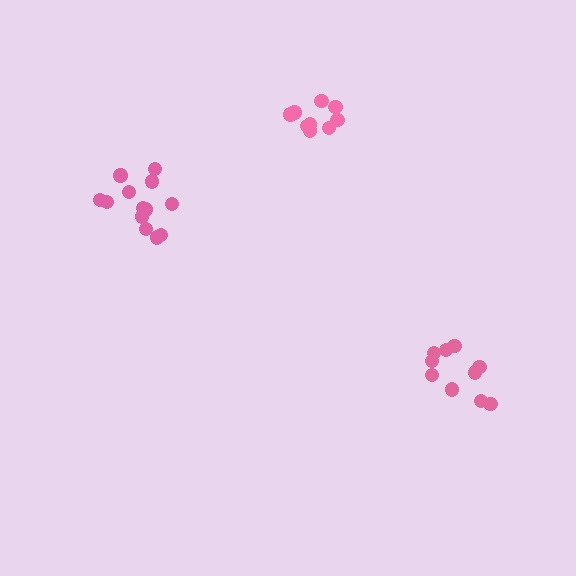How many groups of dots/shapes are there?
There are 3 groups.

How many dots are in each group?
Group 1: 10 dots, Group 2: 13 dots, Group 3: 10 dots (33 total).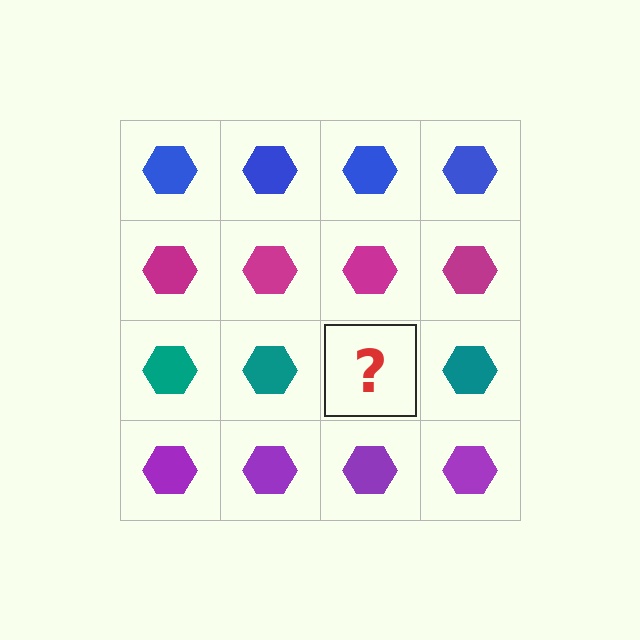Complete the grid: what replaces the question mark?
The question mark should be replaced with a teal hexagon.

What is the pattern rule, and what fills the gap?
The rule is that each row has a consistent color. The gap should be filled with a teal hexagon.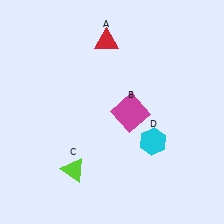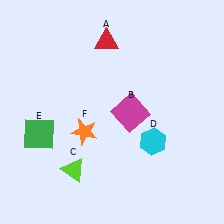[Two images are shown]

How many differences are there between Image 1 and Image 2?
There are 2 differences between the two images.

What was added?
A green square (E), an orange star (F) were added in Image 2.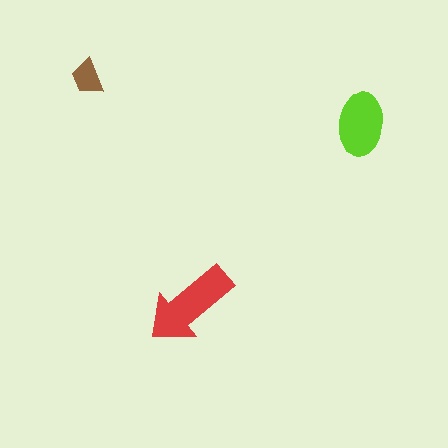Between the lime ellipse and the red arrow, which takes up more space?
The red arrow.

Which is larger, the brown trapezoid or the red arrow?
The red arrow.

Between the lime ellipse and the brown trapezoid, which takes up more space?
The lime ellipse.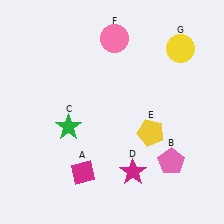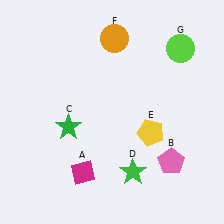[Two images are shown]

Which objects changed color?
D changed from magenta to green. F changed from pink to orange. G changed from yellow to lime.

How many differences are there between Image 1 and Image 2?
There are 3 differences between the two images.